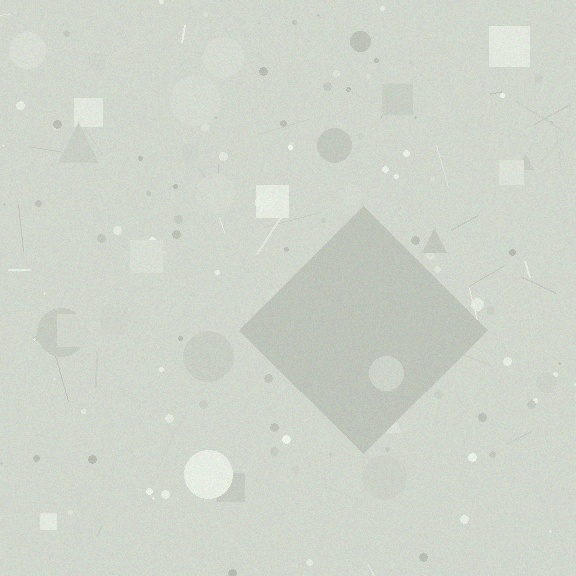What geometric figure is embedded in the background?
A diamond is embedded in the background.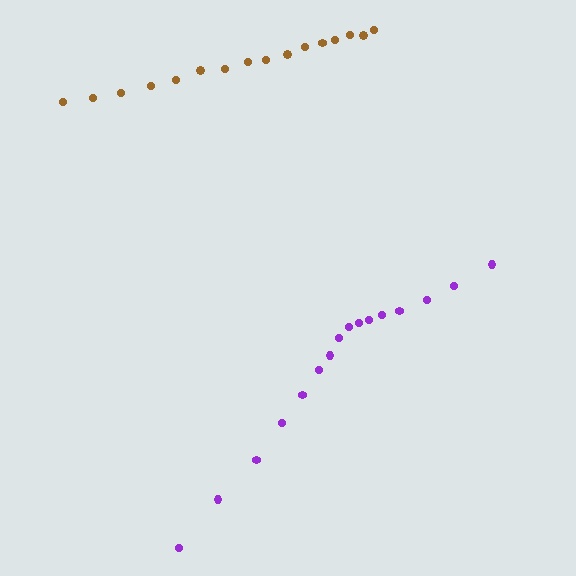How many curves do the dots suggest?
There are 2 distinct paths.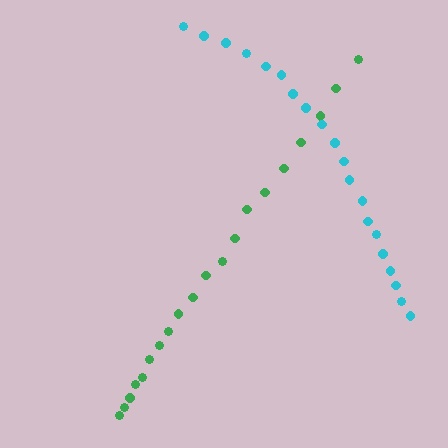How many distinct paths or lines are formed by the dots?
There are 2 distinct paths.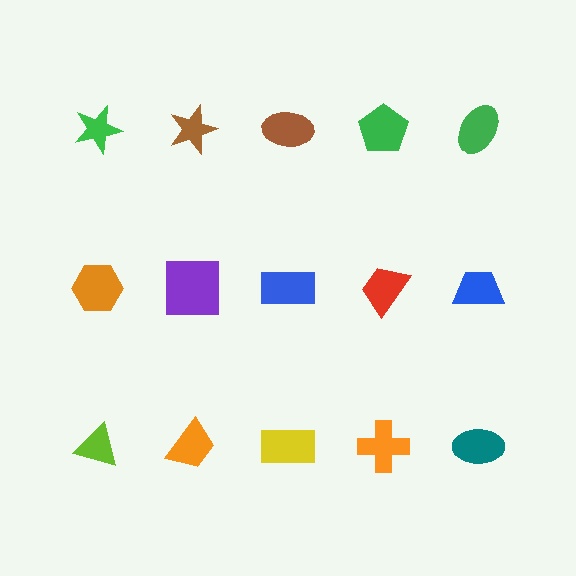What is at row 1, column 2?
A brown star.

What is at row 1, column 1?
A green star.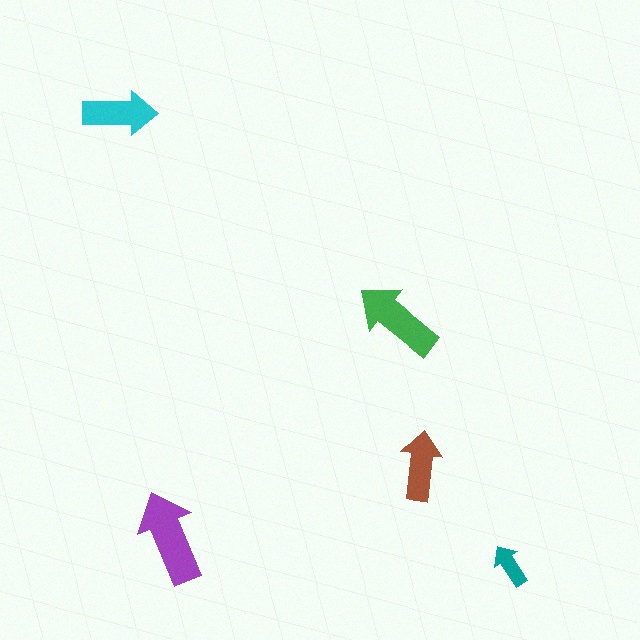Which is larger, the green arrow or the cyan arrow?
The green one.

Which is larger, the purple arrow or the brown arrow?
The purple one.